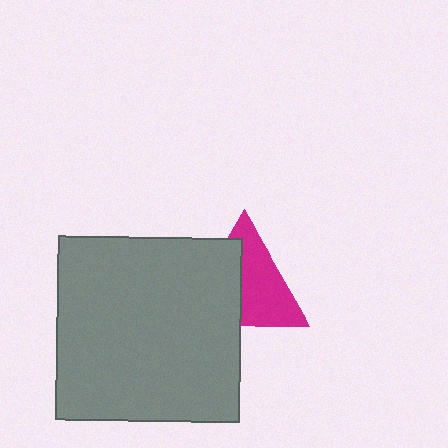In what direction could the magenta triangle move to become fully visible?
The magenta triangle could move right. That would shift it out from behind the gray square entirely.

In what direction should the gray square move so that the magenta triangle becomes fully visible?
The gray square should move left. That is the shortest direction to clear the overlap and leave the magenta triangle fully visible.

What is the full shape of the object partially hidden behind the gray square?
The partially hidden object is a magenta triangle.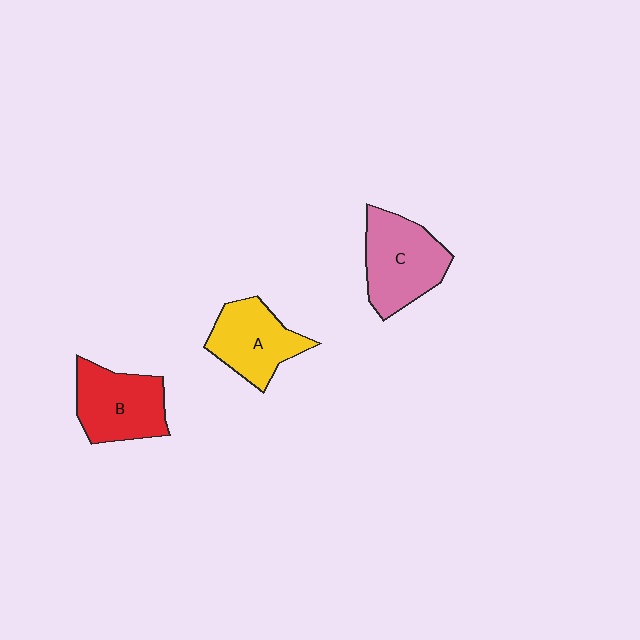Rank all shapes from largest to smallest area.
From largest to smallest: C (pink), B (red), A (yellow).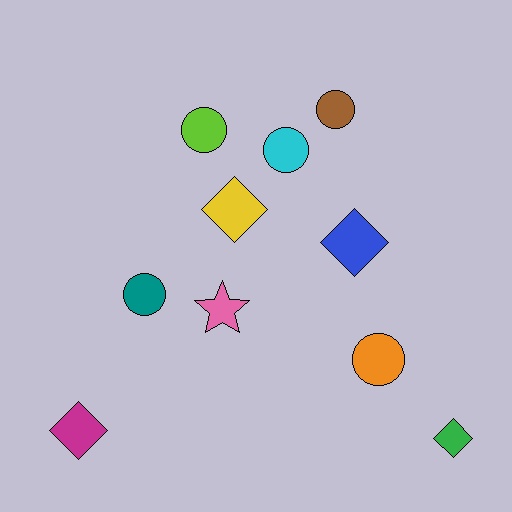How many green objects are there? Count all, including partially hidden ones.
There is 1 green object.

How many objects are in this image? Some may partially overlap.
There are 10 objects.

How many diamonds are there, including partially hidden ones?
There are 4 diamonds.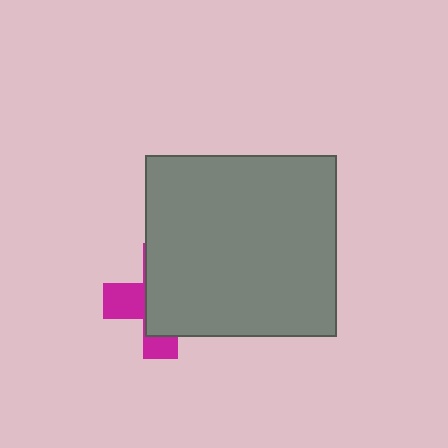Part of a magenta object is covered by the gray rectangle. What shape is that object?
It is a cross.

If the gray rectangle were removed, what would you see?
You would see the complete magenta cross.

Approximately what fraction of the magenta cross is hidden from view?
Roughly 65% of the magenta cross is hidden behind the gray rectangle.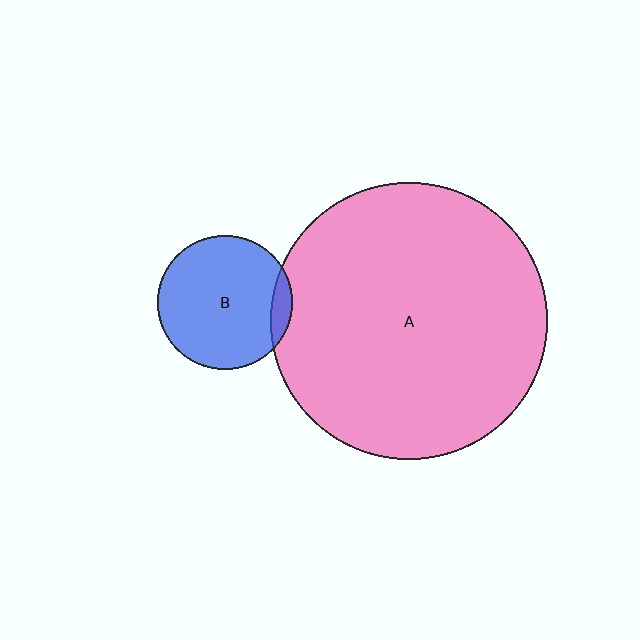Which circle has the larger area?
Circle A (pink).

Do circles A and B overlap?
Yes.